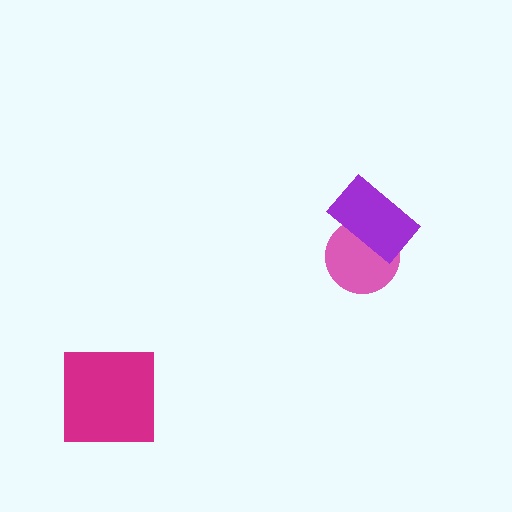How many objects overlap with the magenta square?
0 objects overlap with the magenta square.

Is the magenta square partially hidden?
No, no other shape covers it.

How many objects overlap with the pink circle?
1 object overlaps with the pink circle.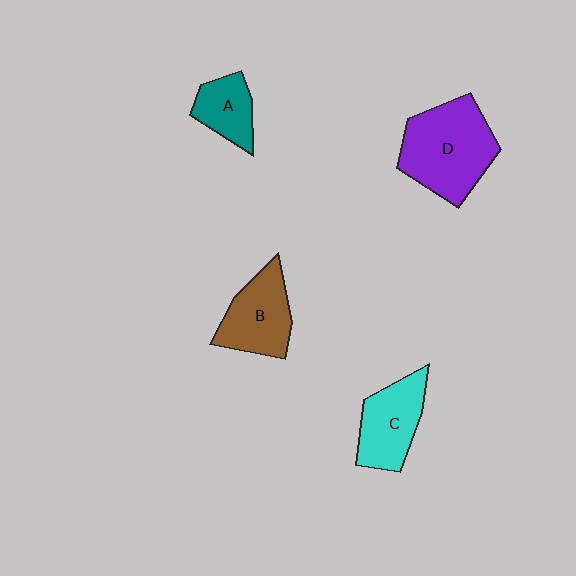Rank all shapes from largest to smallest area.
From largest to smallest: D (purple), B (brown), C (cyan), A (teal).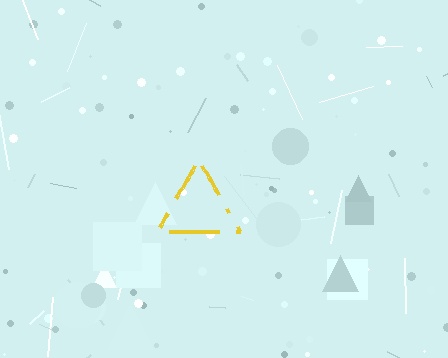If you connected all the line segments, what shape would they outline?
They would outline a triangle.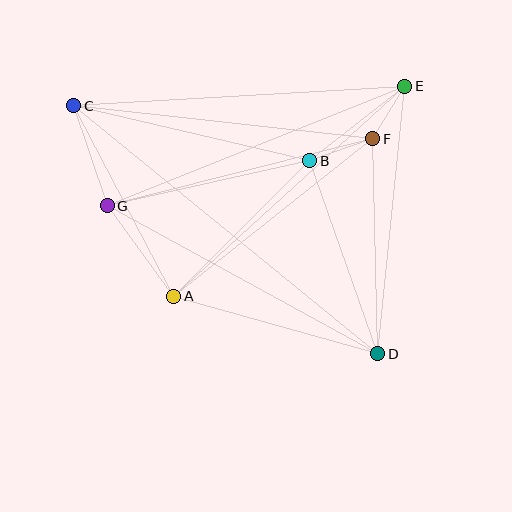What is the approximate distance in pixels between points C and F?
The distance between C and F is approximately 301 pixels.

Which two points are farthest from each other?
Points C and D are farthest from each other.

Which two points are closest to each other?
Points E and F are closest to each other.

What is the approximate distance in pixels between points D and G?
The distance between D and G is approximately 309 pixels.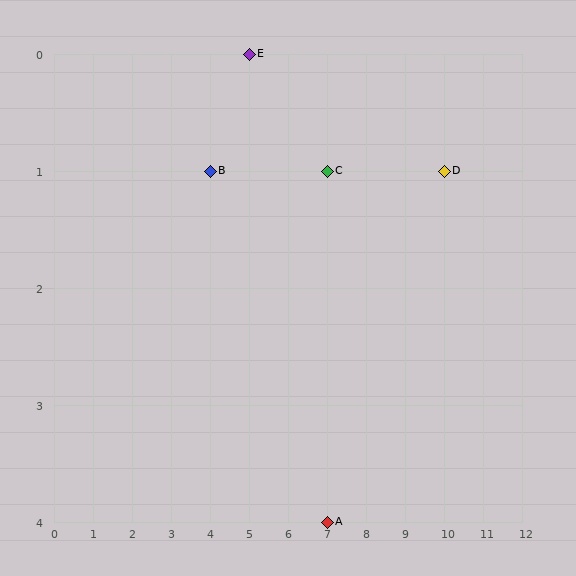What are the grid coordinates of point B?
Point B is at grid coordinates (4, 1).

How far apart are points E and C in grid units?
Points E and C are 2 columns and 1 row apart (about 2.2 grid units diagonally).